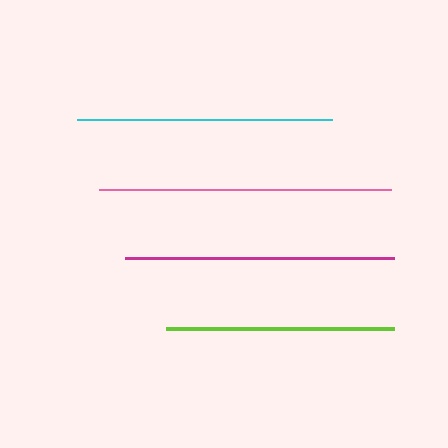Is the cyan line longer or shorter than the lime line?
The cyan line is longer than the lime line.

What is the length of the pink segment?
The pink segment is approximately 292 pixels long.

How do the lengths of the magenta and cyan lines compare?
The magenta and cyan lines are approximately the same length.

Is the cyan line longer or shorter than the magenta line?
The magenta line is longer than the cyan line.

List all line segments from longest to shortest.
From longest to shortest: pink, magenta, cyan, lime.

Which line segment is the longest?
The pink line is the longest at approximately 292 pixels.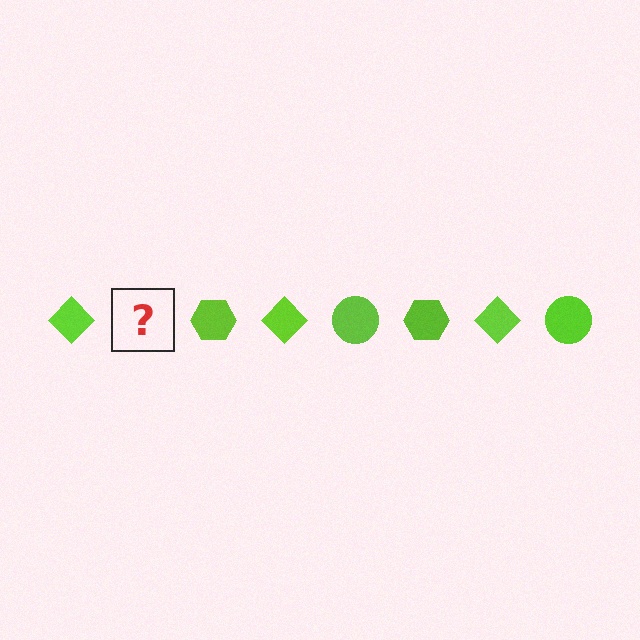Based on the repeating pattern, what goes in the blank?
The blank should be a lime circle.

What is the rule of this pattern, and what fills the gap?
The rule is that the pattern cycles through diamond, circle, hexagon shapes in lime. The gap should be filled with a lime circle.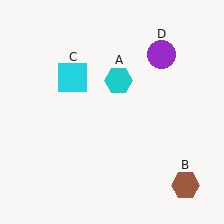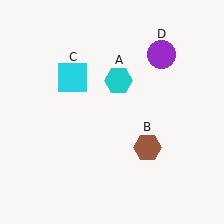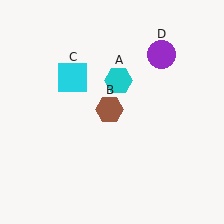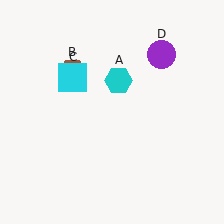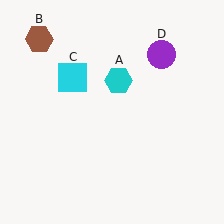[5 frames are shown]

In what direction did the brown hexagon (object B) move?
The brown hexagon (object B) moved up and to the left.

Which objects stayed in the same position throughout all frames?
Cyan hexagon (object A) and cyan square (object C) and purple circle (object D) remained stationary.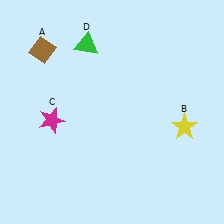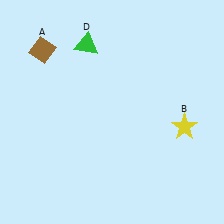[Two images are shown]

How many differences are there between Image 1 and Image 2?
There is 1 difference between the two images.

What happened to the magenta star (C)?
The magenta star (C) was removed in Image 2. It was in the bottom-left area of Image 1.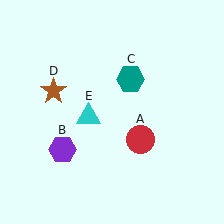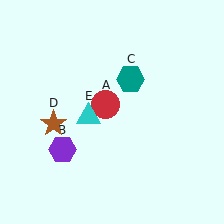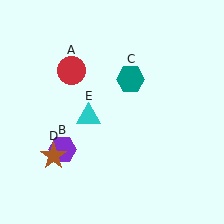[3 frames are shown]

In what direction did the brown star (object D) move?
The brown star (object D) moved down.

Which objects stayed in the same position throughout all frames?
Purple hexagon (object B) and teal hexagon (object C) and cyan triangle (object E) remained stationary.